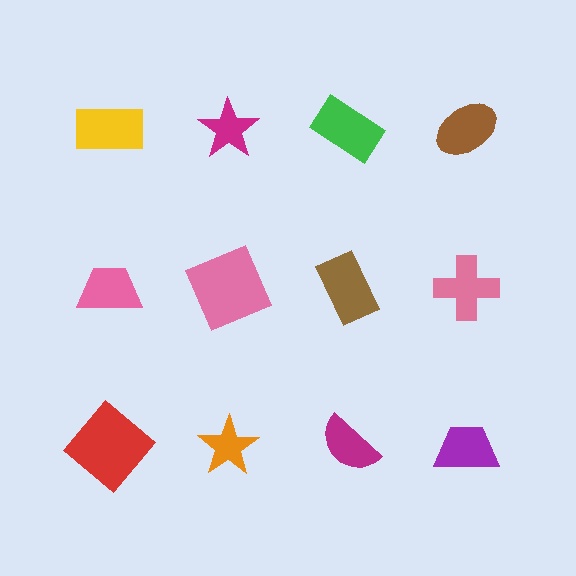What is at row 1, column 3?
A green rectangle.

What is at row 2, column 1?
A pink trapezoid.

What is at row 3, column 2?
An orange star.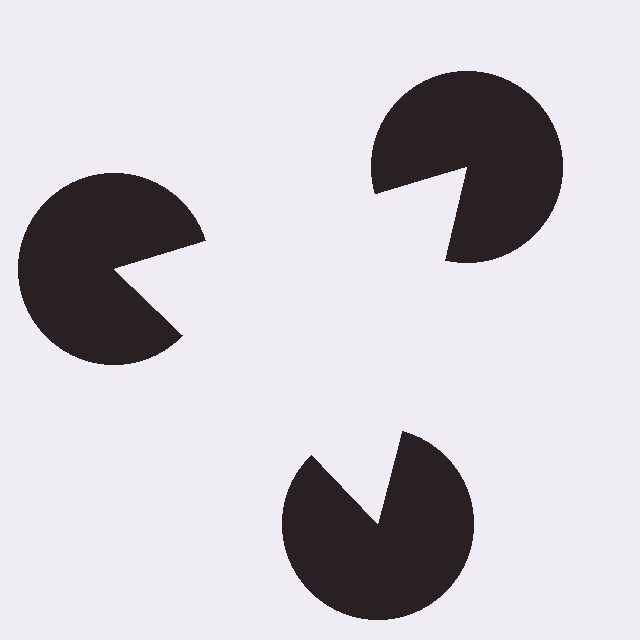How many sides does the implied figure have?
3 sides.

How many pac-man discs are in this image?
There are 3 — one at each vertex of the illusory triangle.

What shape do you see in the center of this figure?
An illusory triangle — its edges are inferred from the aligned wedge cuts in the pac-man discs, not physically drawn.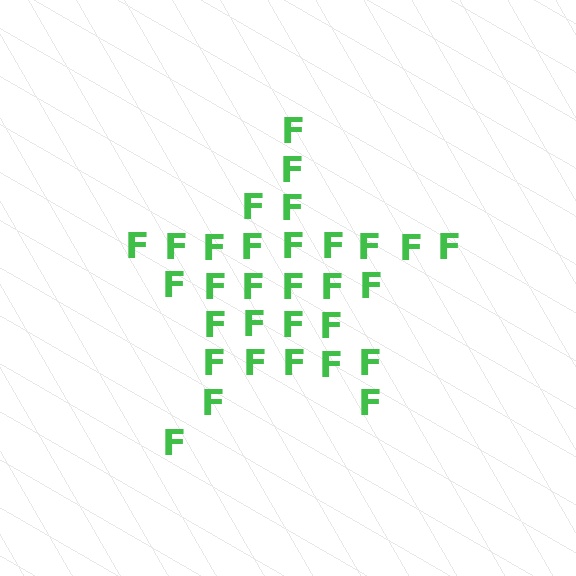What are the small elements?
The small elements are letter F's.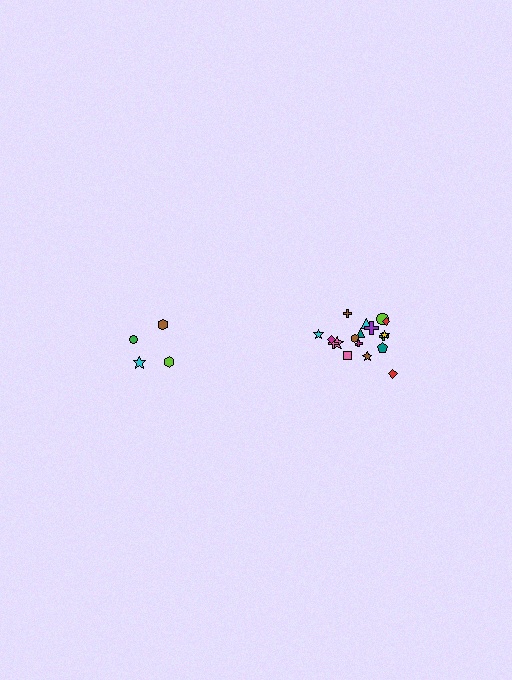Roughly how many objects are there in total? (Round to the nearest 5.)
Roughly 20 objects in total.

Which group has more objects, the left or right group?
The right group.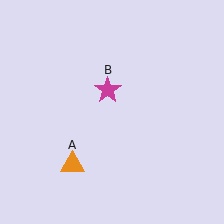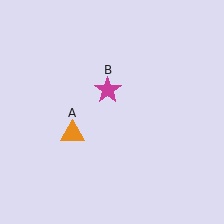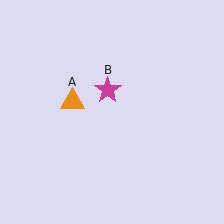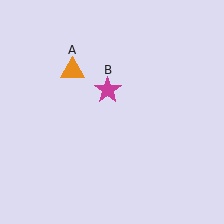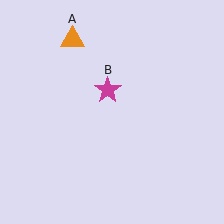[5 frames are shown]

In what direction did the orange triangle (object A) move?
The orange triangle (object A) moved up.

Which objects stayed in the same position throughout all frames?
Magenta star (object B) remained stationary.